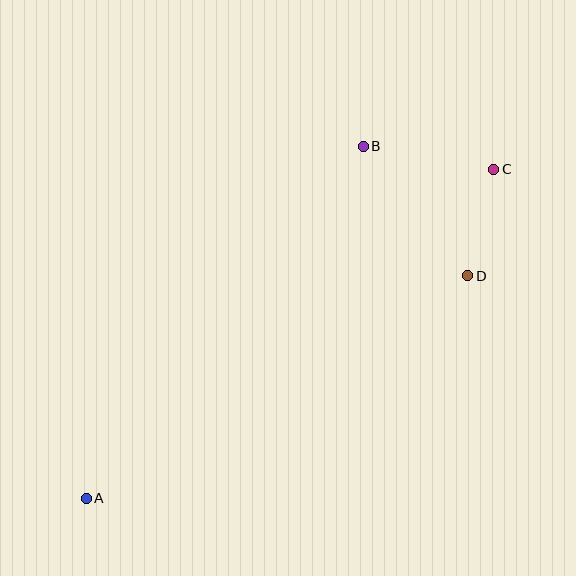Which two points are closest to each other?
Points C and D are closest to each other.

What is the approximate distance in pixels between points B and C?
The distance between B and C is approximately 132 pixels.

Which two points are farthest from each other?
Points A and C are farthest from each other.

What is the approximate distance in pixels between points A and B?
The distance between A and B is approximately 448 pixels.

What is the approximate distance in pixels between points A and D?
The distance between A and D is approximately 441 pixels.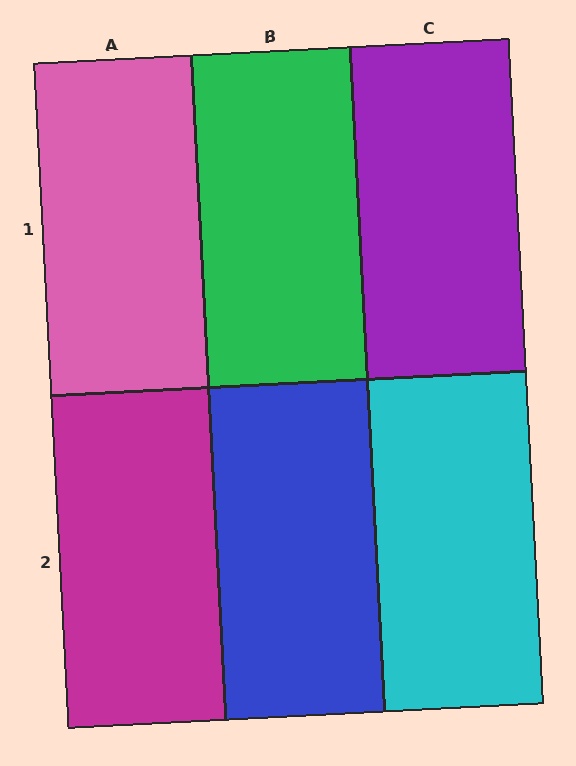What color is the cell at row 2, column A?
Magenta.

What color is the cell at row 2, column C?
Cyan.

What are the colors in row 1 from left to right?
Pink, green, purple.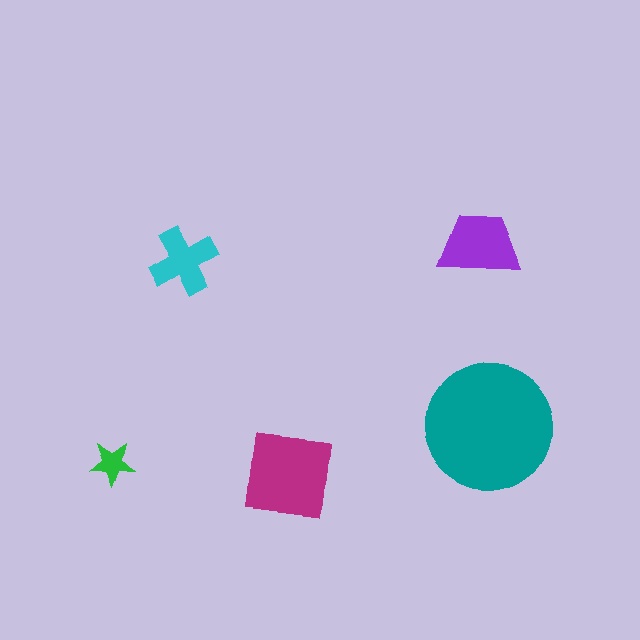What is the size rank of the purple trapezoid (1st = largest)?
3rd.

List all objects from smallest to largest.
The green star, the cyan cross, the purple trapezoid, the magenta square, the teal circle.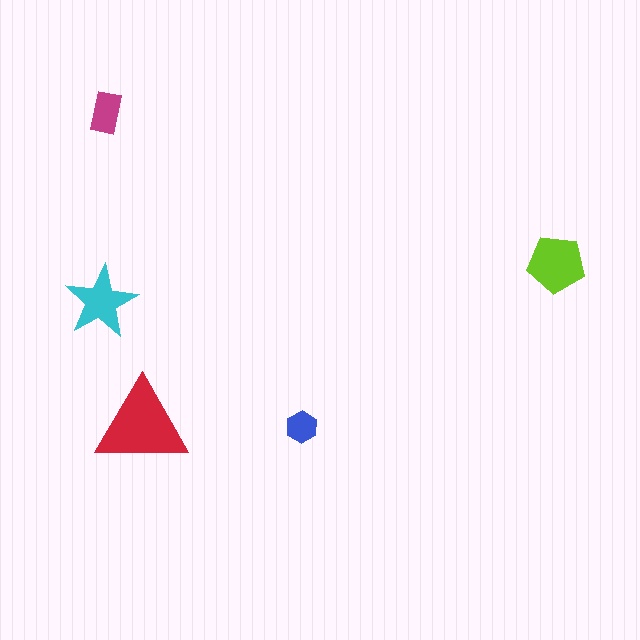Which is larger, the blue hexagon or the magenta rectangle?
The magenta rectangle.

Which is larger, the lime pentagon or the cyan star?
The lime pentagon.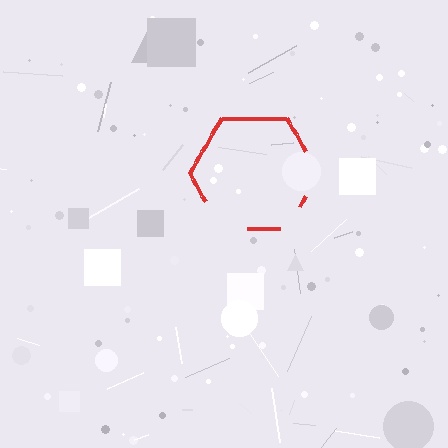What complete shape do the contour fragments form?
The contour fragments form a hexagon.